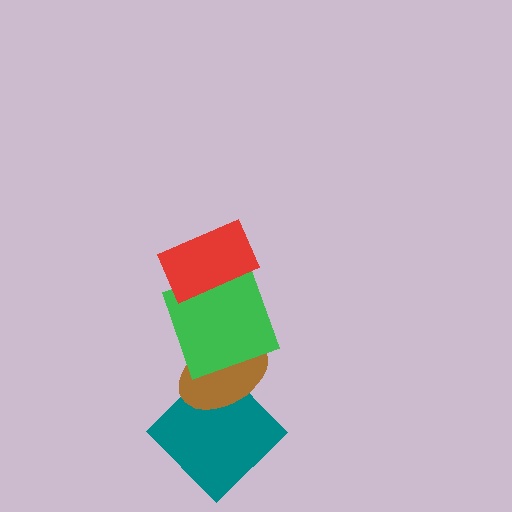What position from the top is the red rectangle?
The red rectangle is 1st from the top.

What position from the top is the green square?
The green square is 2nd from the top.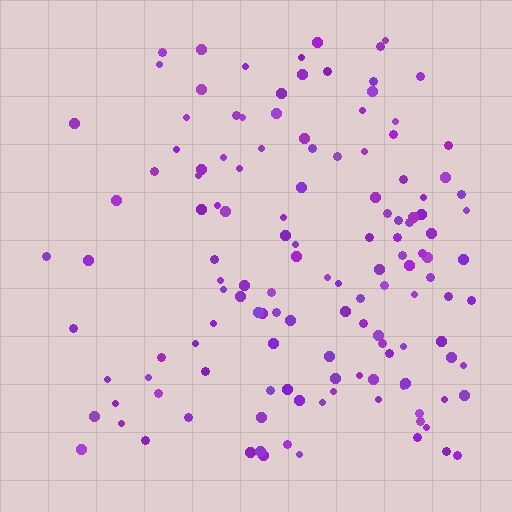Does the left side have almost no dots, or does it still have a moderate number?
Still a moderate number, just noticeably fewer than the right.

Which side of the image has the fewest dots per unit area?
The left.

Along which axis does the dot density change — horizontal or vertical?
Horizontal.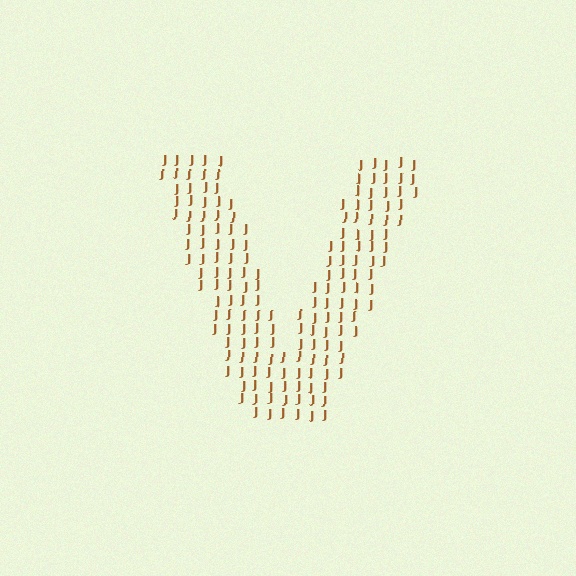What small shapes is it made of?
It is made of small letter J's.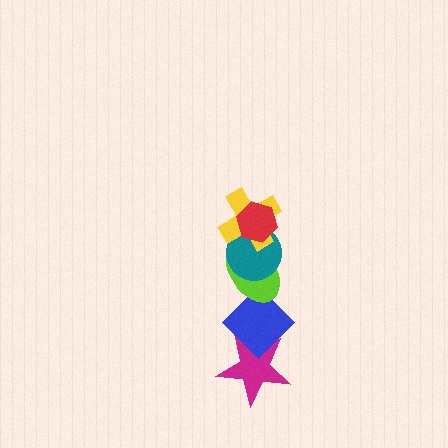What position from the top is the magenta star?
The magenta star is 6th from the top.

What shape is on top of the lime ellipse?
The teal circle is on top of the lime ellipse.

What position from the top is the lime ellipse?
The lime ellipse is 4th from the top.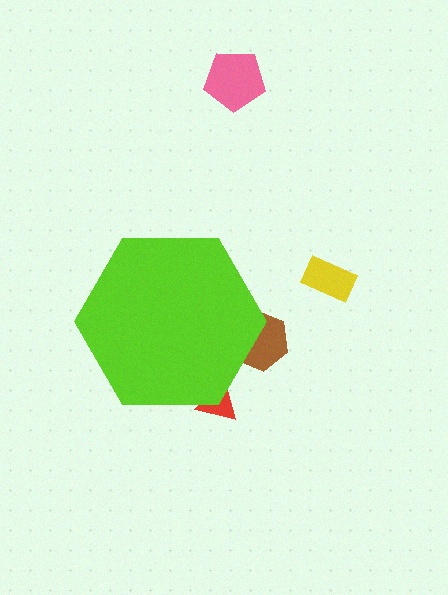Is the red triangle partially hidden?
Yes, the red triangle is partially hidden behind the lime hexagon.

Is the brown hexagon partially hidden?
Yes, the brown hexagon is partially hidden behind the lime hexagon.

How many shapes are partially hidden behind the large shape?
2 shapes are partially hidden.